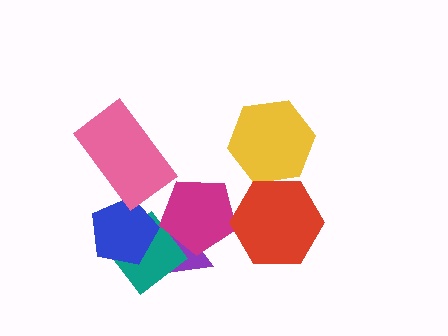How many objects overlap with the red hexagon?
2 objects overlap with the red hexagon.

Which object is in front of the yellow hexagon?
The red hexagon is in front of the yellow hexagon.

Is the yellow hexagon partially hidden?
Yes, it is partially covered by another shape.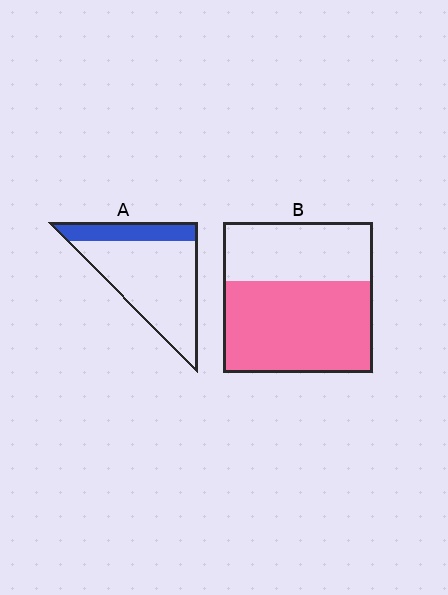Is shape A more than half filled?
No.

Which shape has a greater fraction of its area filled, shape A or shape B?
Shape B.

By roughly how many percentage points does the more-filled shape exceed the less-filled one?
By roughly 35 percentage points (B over A).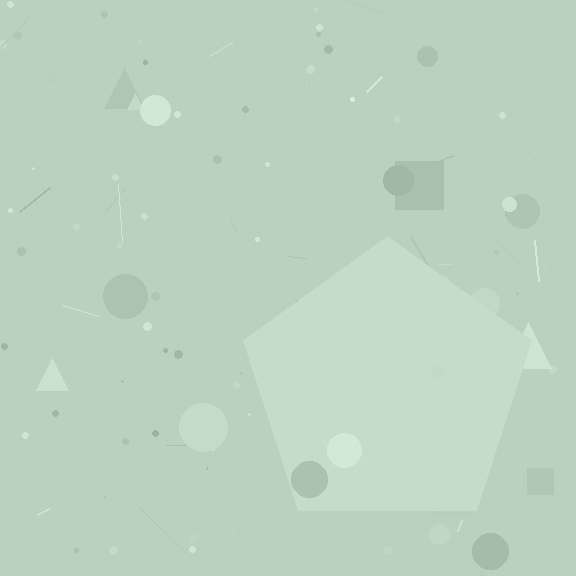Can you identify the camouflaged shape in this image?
The camouflaged shape is a pentagon.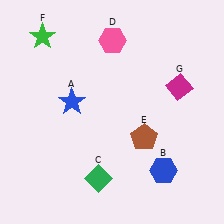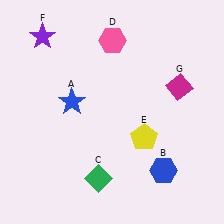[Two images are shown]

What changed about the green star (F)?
In Image 1, F is green. In Image 2, it changed to purple.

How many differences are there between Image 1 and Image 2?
There are 2 differences between the two images.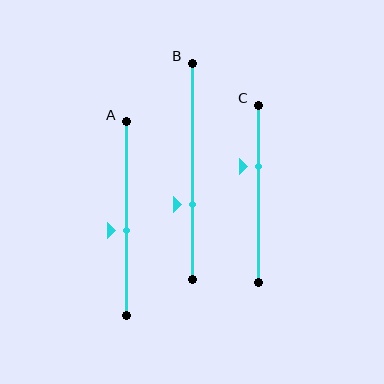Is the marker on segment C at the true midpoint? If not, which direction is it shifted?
No, the marker on segment C is shifted upward by about 15% of the segment length.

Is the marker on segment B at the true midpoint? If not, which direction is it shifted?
No, the marker on segment B is shifted downward by about 15% of the segment length.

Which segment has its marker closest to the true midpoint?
Segment A has its marker closest to the true midpoint.